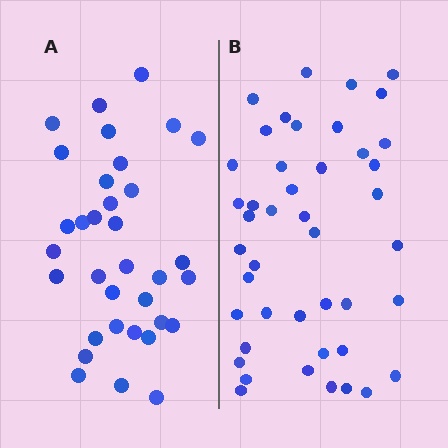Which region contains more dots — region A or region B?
Region B (the right region) has more dots.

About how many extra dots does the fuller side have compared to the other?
Region B has roughly 10 or so more dots than region A.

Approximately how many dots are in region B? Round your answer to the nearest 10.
About 40 dots. (The exact count is 44, which rounds to 40.)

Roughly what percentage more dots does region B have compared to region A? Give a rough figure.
About 30% more.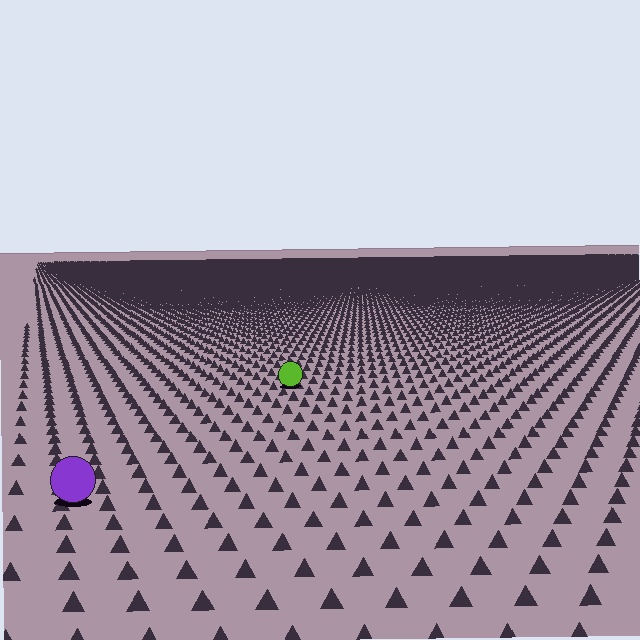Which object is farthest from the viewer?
The lime circle is farthest from the viewer. It appears smaller and the ground texture around it is denser.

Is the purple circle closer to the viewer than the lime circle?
Yes. The purple circle is closer — you can tell from the texture gradient: the ground texture is coarser near it.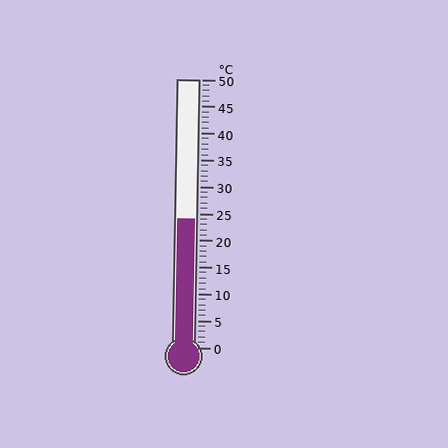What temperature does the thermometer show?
The thermometer shows approximately 24°C.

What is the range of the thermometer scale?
The thermometer scale ranges from 0°C to 50°C.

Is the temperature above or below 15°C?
The temperature is above 15°C.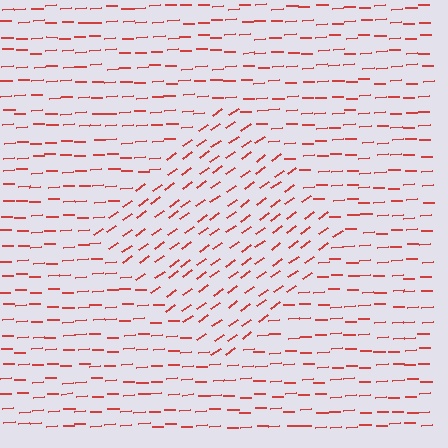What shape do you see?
I see a diamond.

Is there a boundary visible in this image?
Yes, there is a texture boundary formed by a change in line orientation.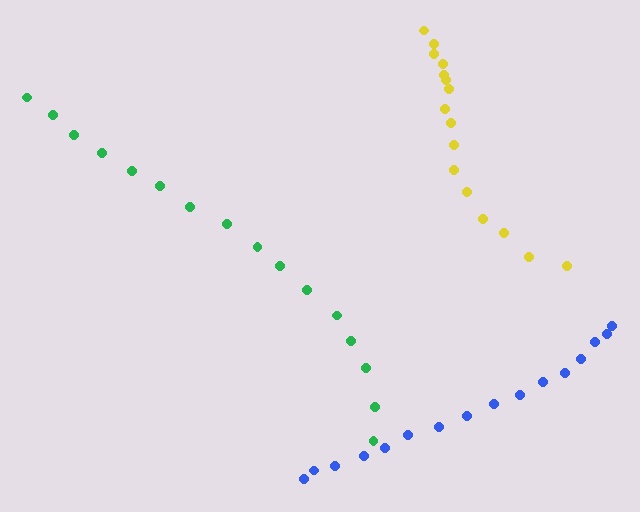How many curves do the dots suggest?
There are 3 distinct paths.